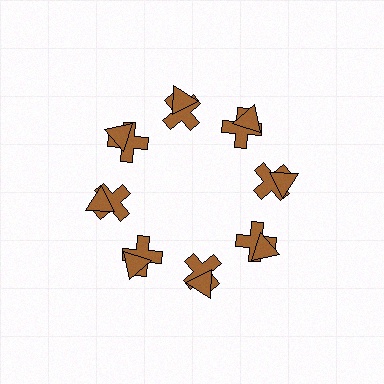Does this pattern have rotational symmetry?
Yes, this pattern has 8-fold rotational symmetry. It looks the same after rotating 45 degrees around the center.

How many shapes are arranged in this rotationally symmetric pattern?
There are 16 shapes, arranged in 8 groups of 2.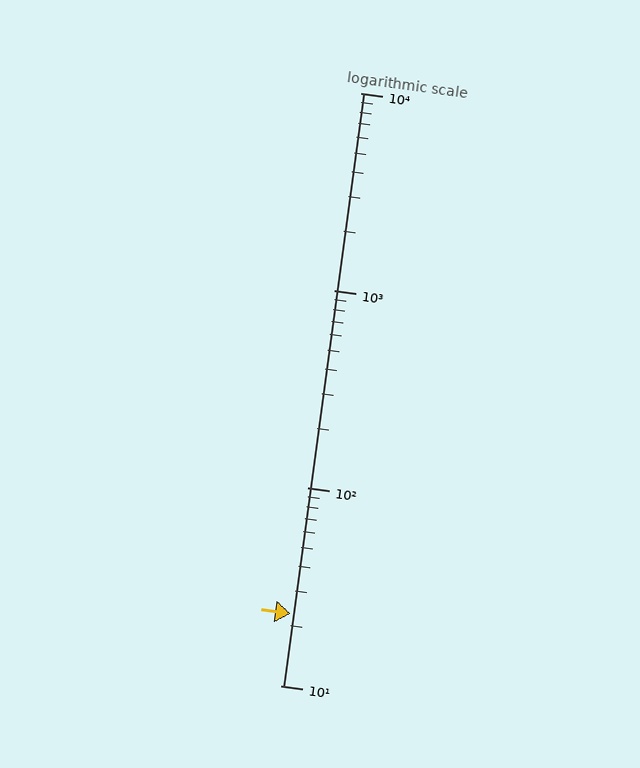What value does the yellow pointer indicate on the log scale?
The pointer indicates approximately 23.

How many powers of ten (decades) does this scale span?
The scale spans 3 decades, from 10 to 10000.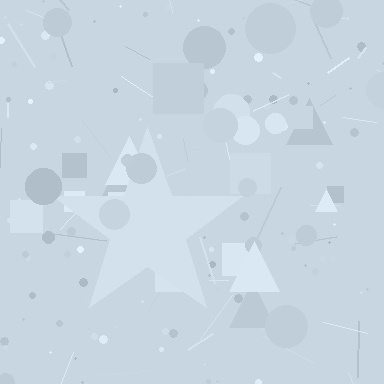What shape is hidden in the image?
A star is hidden in the image.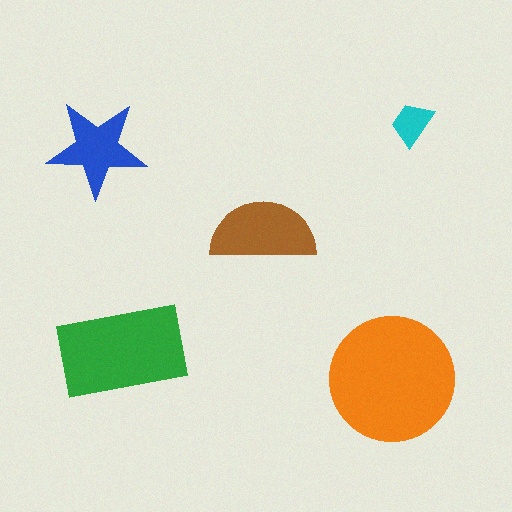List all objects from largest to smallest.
The orange circle, the green rectangle, the brown semicircle, the blue star, the cyan trapezoid.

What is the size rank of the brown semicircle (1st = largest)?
3rd.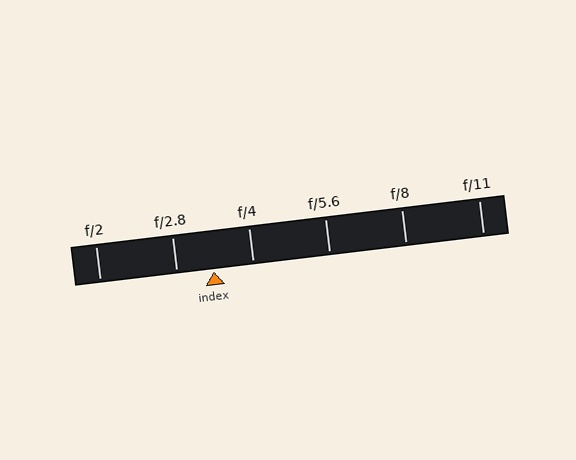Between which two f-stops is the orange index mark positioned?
The index mark is between f/2.8 and f/4.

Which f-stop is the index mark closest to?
The index mark is closest to f/2.8.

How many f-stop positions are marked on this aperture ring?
There are 6 f-stop positions marked.